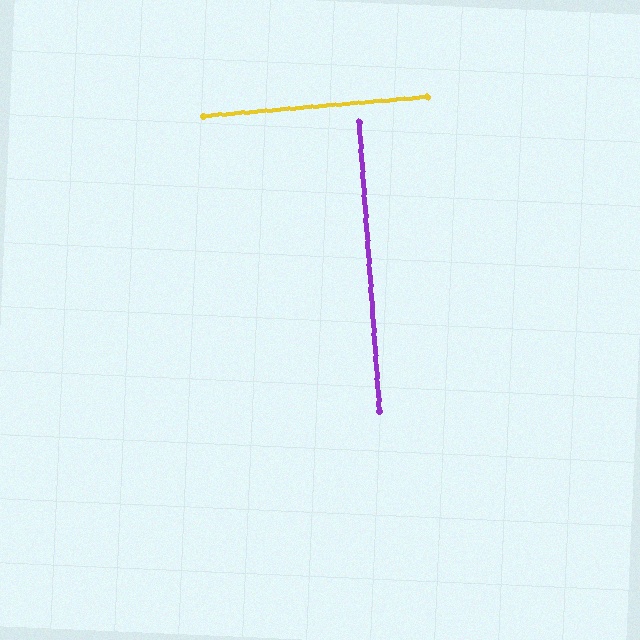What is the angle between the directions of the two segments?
Approximately 89 degrees.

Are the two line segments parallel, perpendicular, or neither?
Perpendicular — they meet at approximately 89°.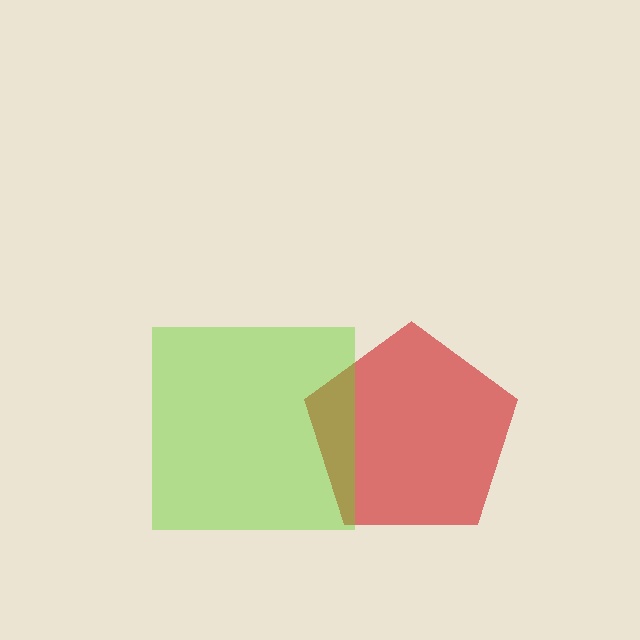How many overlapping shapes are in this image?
There are 2 overlapping shapes in the image.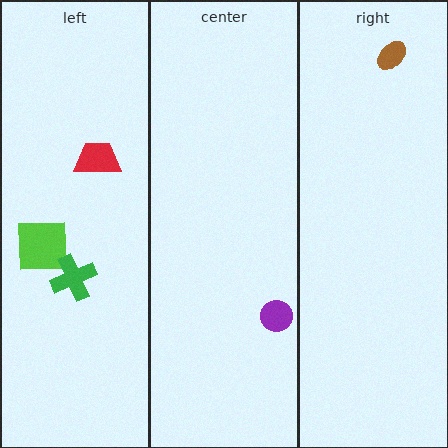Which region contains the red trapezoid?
The left region.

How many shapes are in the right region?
1.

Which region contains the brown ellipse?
The right region.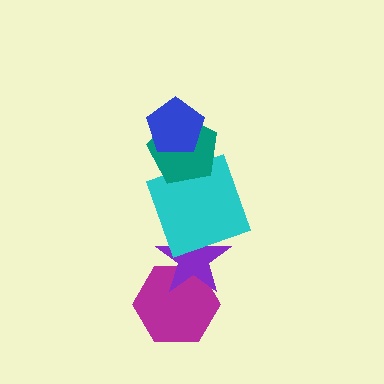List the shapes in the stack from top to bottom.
From top to bottom: the blue pentagon, the teal pentagon, the cyan square, the purple star, the magenta hexagon.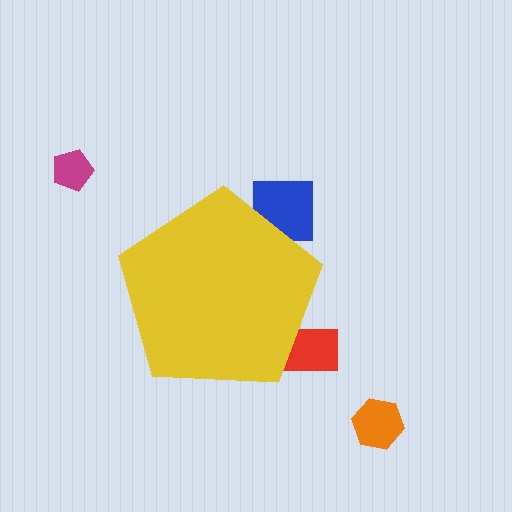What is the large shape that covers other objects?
A yellow pentagon.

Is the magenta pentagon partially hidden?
No, the magenta pentagon is fully visible.